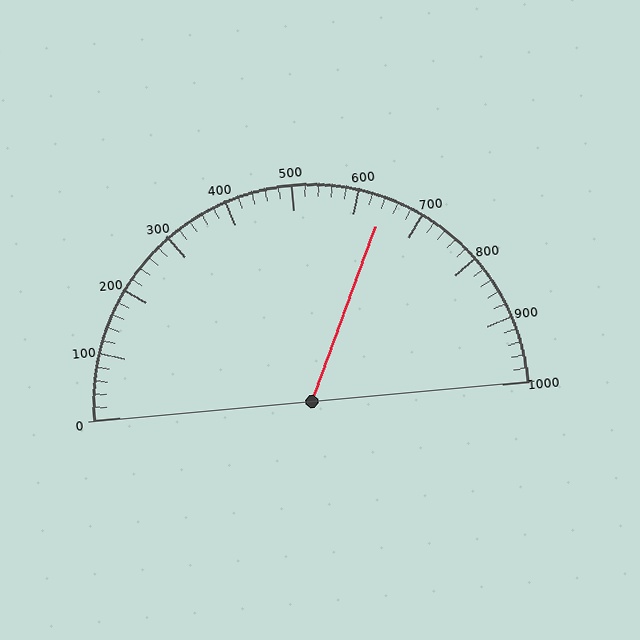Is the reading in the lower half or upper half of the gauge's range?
The reading is in the upper half of the range (0 to 1000).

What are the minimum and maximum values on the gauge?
The gauge ranges from 0 to 1000.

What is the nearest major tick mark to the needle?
The nearest major tick mark is 600.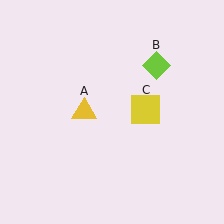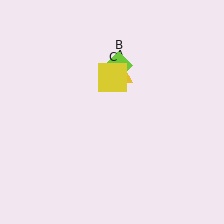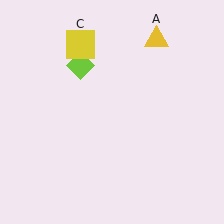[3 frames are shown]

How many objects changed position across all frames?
3 objects changed position: yellow triangle (object A), lime diamond (object B), yellow square (object C).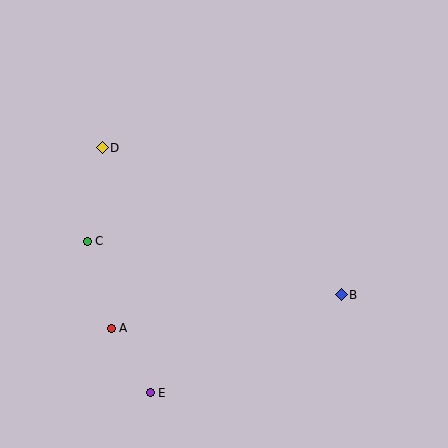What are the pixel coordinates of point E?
Point E is at (150, 393).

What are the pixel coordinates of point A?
Point A is at (111, 328).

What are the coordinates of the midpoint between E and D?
The midpoint between E and D is at (126, 270).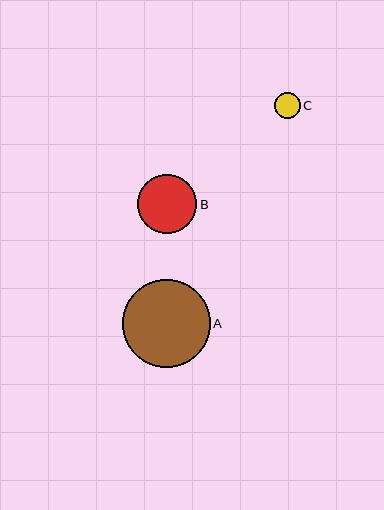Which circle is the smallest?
Circle C is the smallest with a size of approximately 26 pixels.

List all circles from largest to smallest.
From largest to smallest: A, B, C.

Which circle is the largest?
Circle A is the largest with a size of approximately 88 pixels.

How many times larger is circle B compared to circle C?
Circle B is approximately 2.3 times the size of circle C.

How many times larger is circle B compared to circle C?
Circle B is approximately 2.3 times the size of circle C.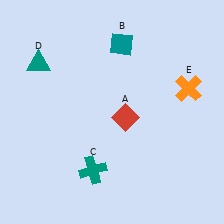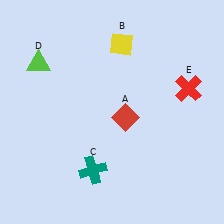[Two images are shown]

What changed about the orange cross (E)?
In Image 1, E is orange. In Image 2, it changed to red.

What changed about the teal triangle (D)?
In Image 1, D is teal. In Image 2, it changed to lime.